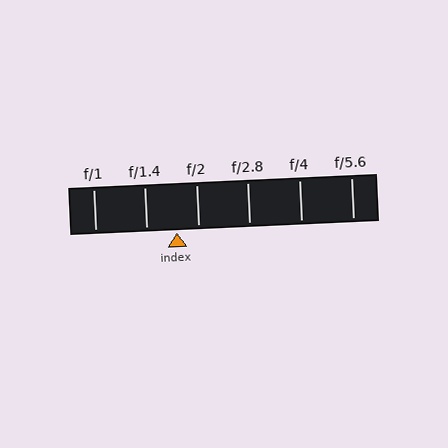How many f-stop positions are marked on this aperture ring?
There are 6 f-stop positions marked.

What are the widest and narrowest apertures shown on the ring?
The widest aperture shown is f/1 and the narrowest is f/5.6.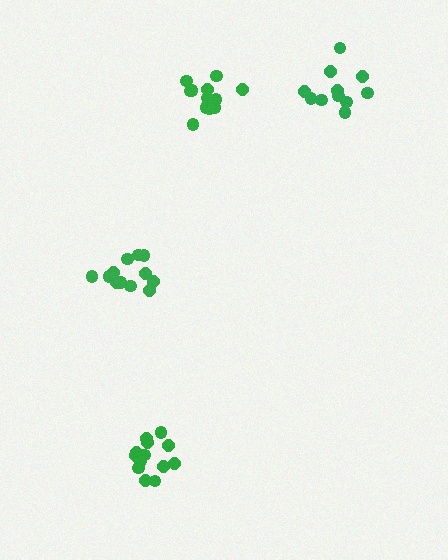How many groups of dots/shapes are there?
There are 4 groups.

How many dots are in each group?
Group 1: 11 dots, Group 2: 12 dots, Group 3: 14 dots, Group 4: 12 dots (49 total).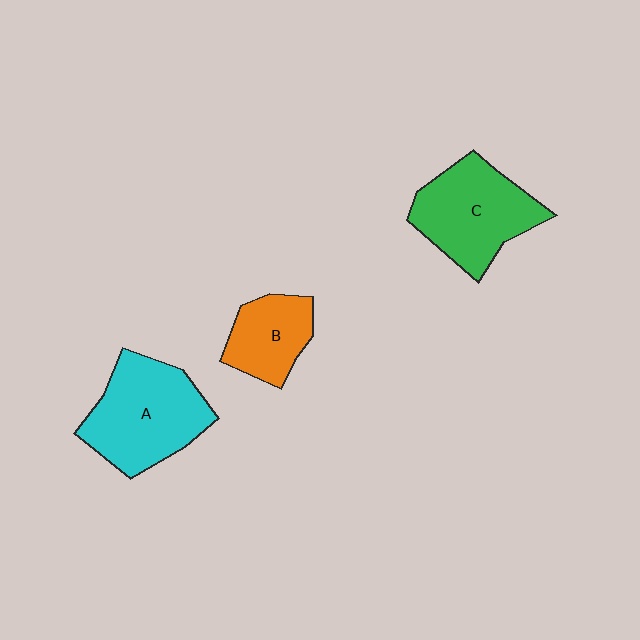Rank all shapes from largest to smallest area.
From largest to smallest: A (cyan), C (green), B (orange).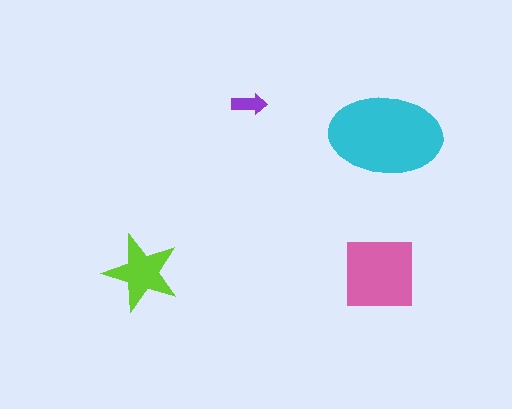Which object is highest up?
The purple arrow is topmost.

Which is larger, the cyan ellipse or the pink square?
The cyan ellipse.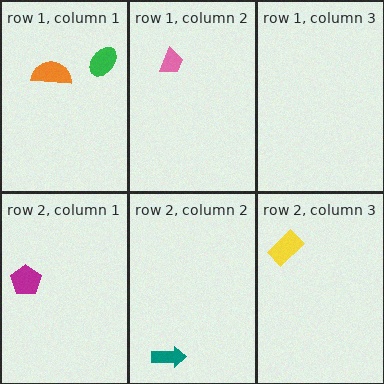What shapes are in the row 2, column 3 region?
The yellow rectangle.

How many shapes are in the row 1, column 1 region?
2.